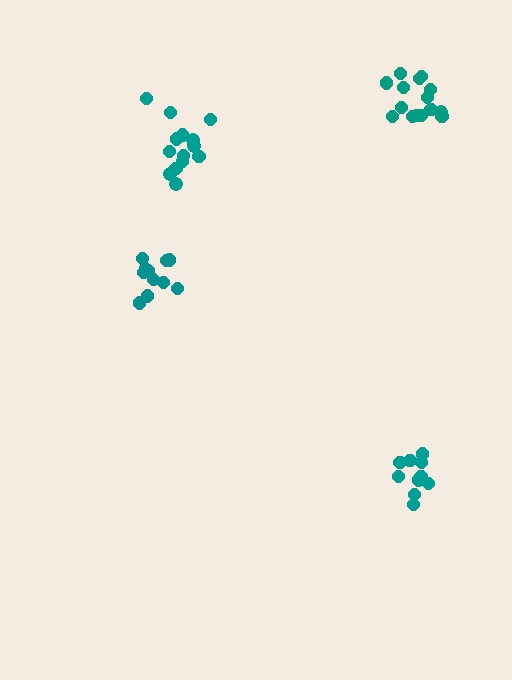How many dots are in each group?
Group 1: 14 dots, Group 2: 15 dots, Group 3: 10 dots, Group 4: 11 dots (50 total).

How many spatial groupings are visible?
There are 4 spatial groupings.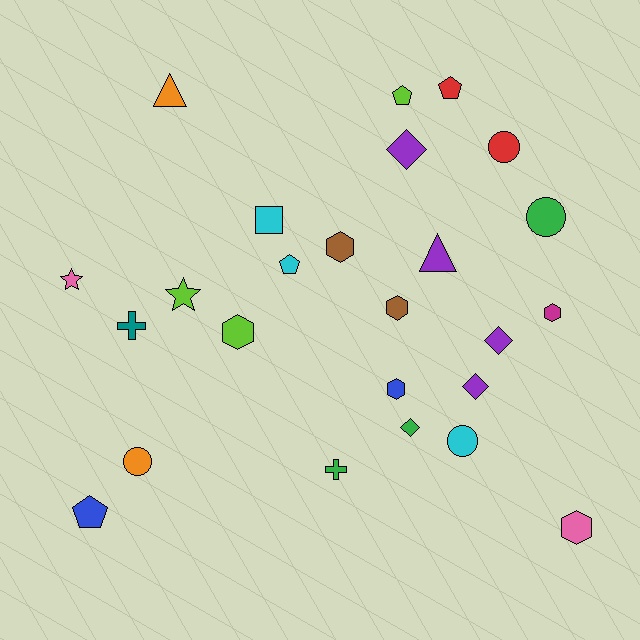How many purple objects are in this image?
There are 4 purple objects.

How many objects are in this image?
There are 25 objects.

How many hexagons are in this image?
There are 6 hexagons.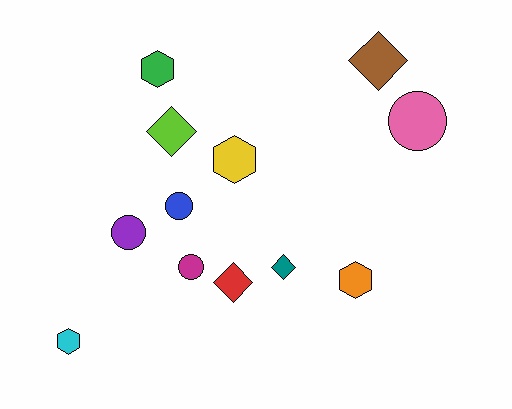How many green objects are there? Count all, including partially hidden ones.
There is 1 green object.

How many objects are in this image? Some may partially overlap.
There are 12 objects.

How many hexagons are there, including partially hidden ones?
There are 4 hexagons.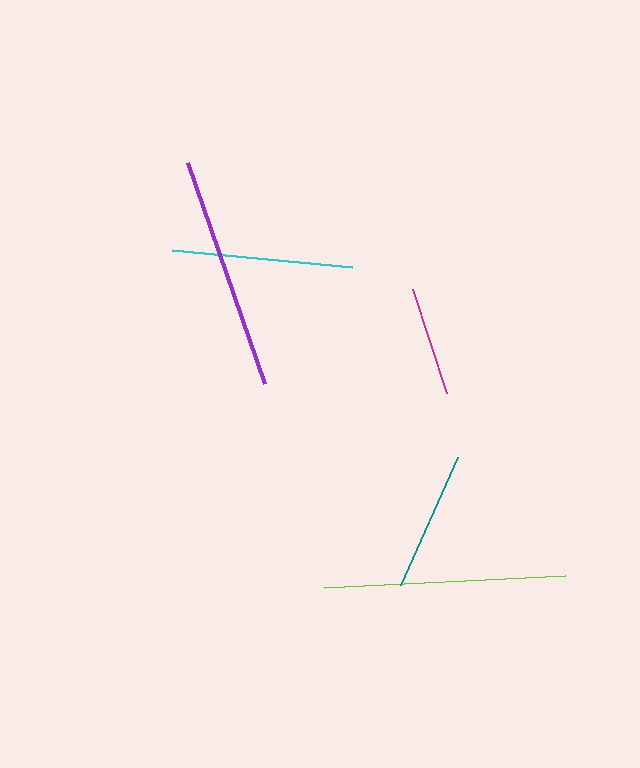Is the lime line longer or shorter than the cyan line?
The lime line is longer than the cyan line.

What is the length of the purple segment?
The purple segment is approximately 234 pixels long.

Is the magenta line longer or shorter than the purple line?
The purple line is longer than the magenta line.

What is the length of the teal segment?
The teal segment is approximately 140 pixels long.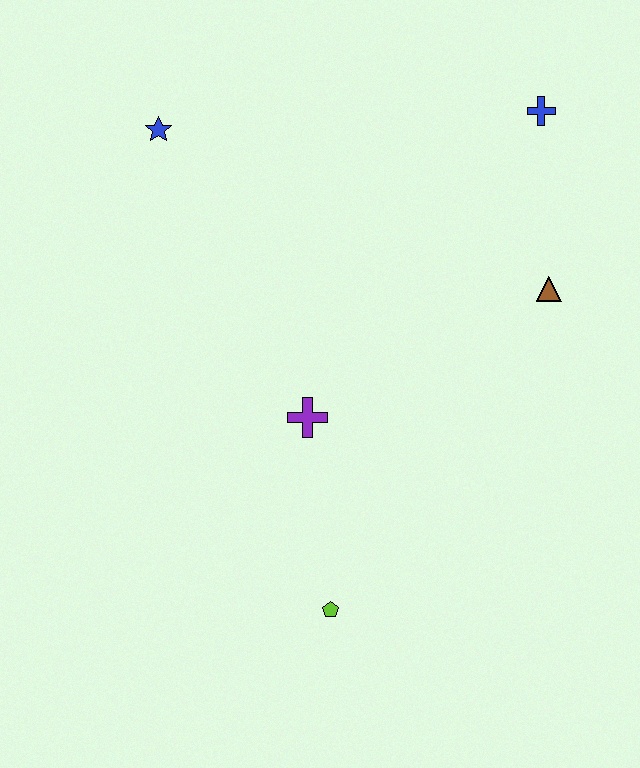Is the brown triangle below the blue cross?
Yes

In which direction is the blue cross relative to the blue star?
The blue cross is to the right of the blue star.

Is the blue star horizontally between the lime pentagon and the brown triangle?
No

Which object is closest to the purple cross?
The lime pentagon is closest to the purple cross.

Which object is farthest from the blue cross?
The lime pentagon is farthest from the blue cross.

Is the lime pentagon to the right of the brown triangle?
No